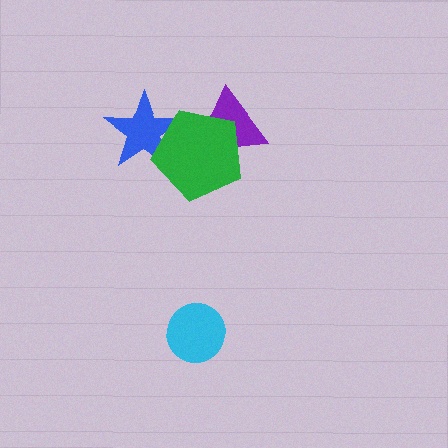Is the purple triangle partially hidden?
Yes, it is partially covered by another shape.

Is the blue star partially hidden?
Yes, it is partially covered by another shape.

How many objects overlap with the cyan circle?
0 objects overlap with the cyan circle.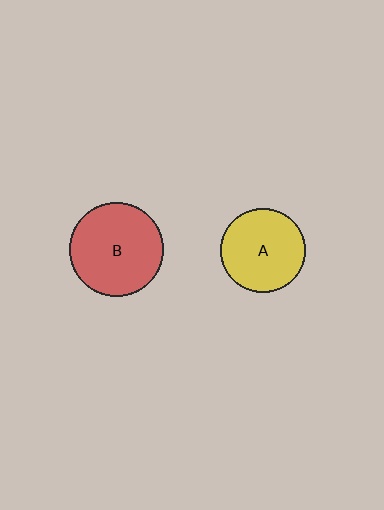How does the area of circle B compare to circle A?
Approximately 1.3 times.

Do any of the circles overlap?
No, none of the circles overlap.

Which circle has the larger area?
Circle B (red).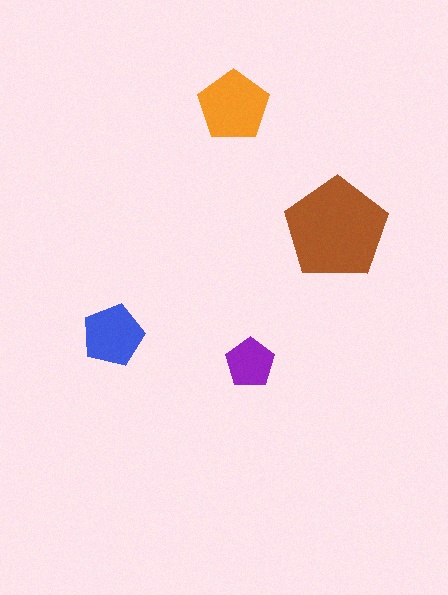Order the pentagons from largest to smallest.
the brown one, the orange one, the blue one, the purple one.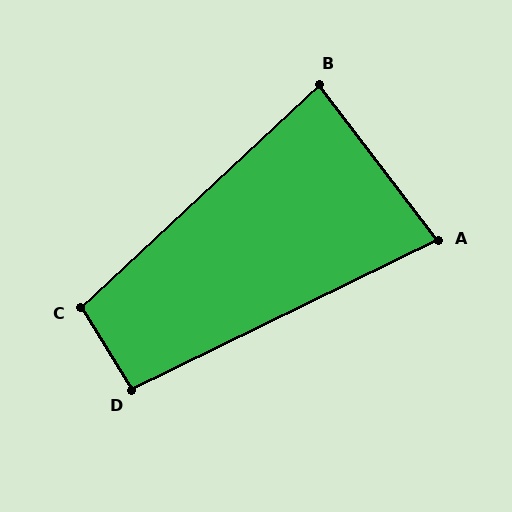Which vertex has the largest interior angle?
C, at approximately 101 degrees.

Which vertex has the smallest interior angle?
A, at approximately 79 degrees.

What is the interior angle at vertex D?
Approximately 96 degrees (obtuse).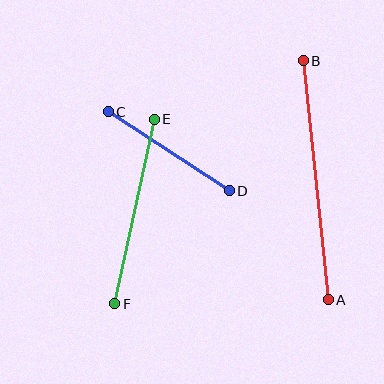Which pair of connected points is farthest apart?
Points A and B are farthest apart.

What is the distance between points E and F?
The distance is approximately 188 pixels.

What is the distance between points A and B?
The distance is approximately 241 pixels.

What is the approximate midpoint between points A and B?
The midpoint is at approximately (316, 180) pixels.